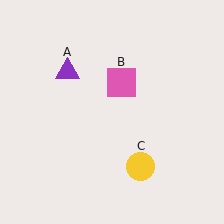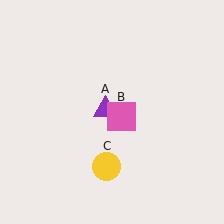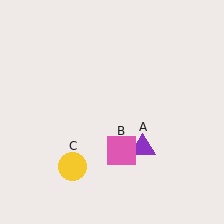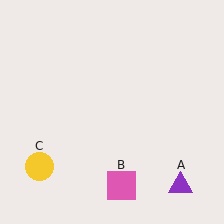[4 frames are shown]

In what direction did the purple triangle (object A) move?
The purple triangle (object A) moved down and to the right.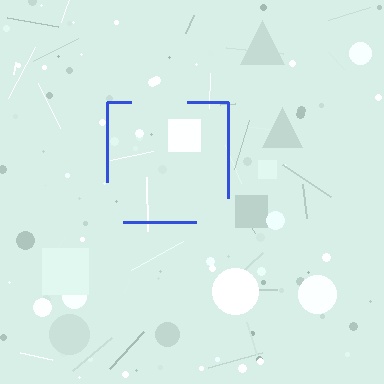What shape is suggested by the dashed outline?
The dashed outline suggests a square.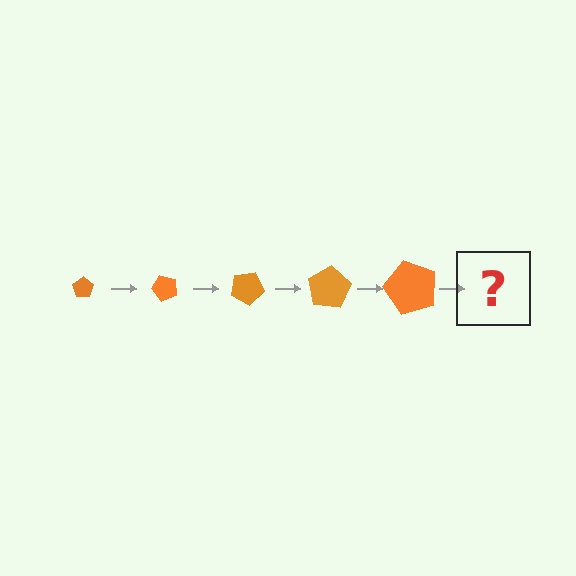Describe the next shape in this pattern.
It should be a pentagon, larger than the previous one and rotated 250 degrees from the start.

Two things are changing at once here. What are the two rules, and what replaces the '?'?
The two rules are that the pentagon grows larger each step and it rotates 50 degrees each step. The '?' should be a pentagon, larger than the previous one and rotated 250 degrees from the start.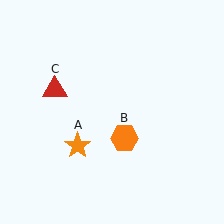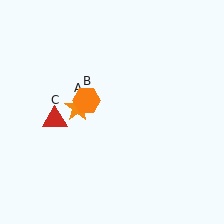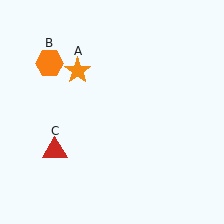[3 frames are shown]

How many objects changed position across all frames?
3 objects changed position: orange star (object A), orange hexagon (object B), red triangle (object C).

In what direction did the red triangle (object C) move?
The red triangle (object C) moved down.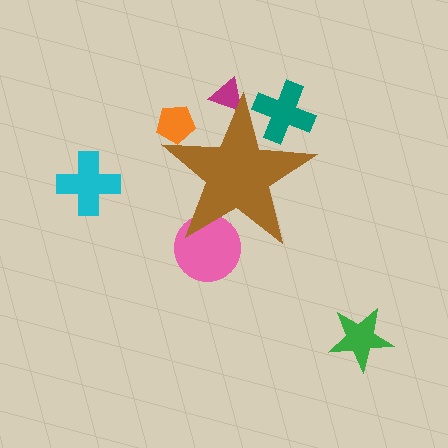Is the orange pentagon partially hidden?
Yes, the orange pentagon is partially hidden behind the brown star.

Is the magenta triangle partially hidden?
Yes, the magenta triangle is partially hidden behind the brown star.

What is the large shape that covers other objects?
A brown star.